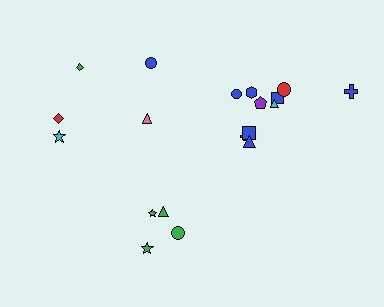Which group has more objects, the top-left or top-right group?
The top-right group.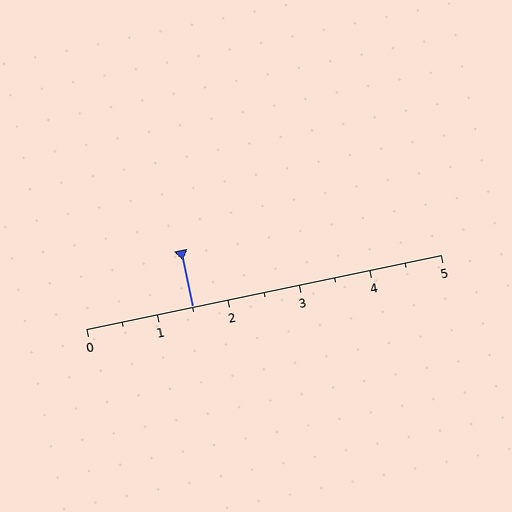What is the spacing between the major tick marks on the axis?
The major ticks are spaced 1 apart.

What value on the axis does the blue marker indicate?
The marker indicates approximately 1.5.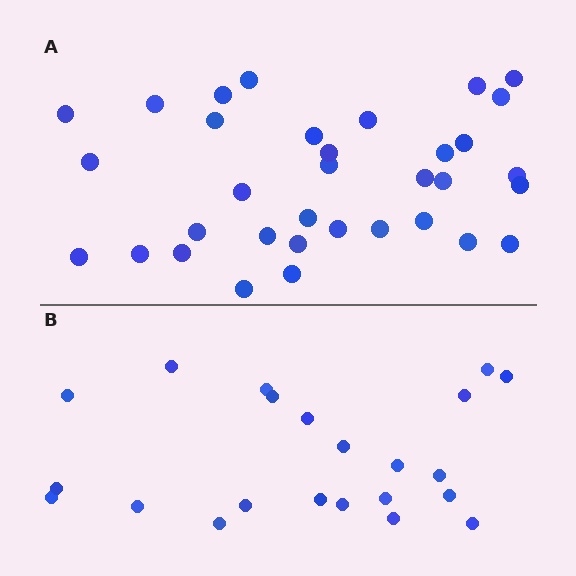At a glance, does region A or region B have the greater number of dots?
Region A (the top region) has more dots.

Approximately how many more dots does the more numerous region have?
Region A has roughly 12 or so more dots than region B.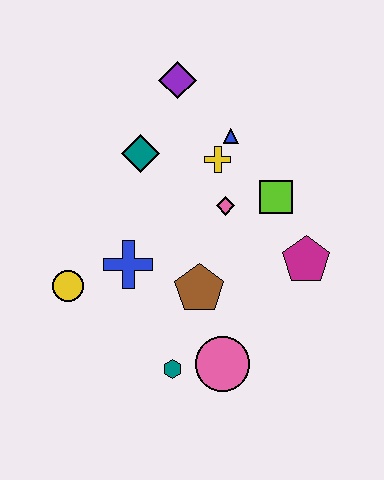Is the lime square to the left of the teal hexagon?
No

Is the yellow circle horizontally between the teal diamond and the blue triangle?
No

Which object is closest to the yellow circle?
The blue cross is closest to the yellow circle.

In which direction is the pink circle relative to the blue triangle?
The pink circle is below the blue triangle.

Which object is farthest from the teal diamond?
The pink circle is farthest from the teal diamond.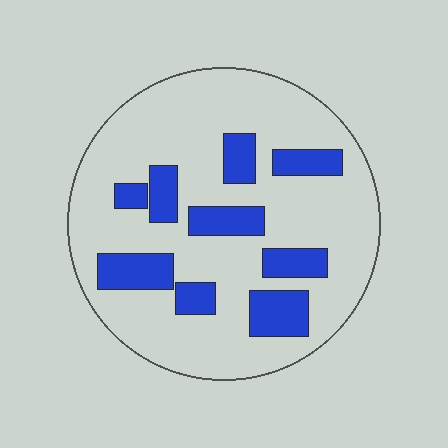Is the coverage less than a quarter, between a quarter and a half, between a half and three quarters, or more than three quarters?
Less than a quarter.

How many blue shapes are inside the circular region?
9.